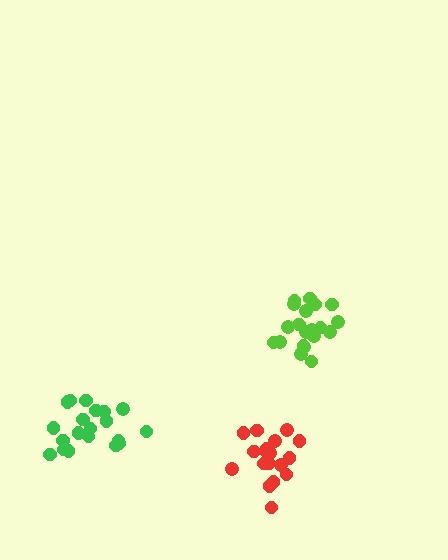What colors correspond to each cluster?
The clusters are colored: lime, green, red.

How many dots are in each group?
Group 1: 20 dots, Group 2: 20 dots, Group 3: 18 dots (58 total).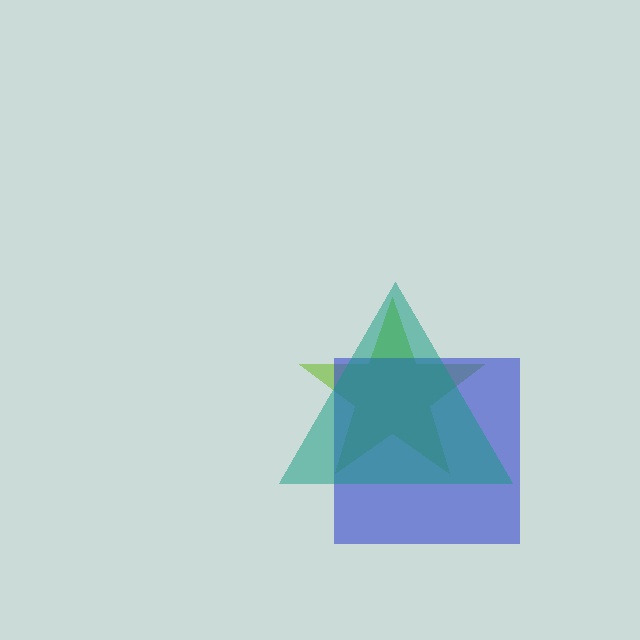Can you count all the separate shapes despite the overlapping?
Yes, there are 3 separate shapes.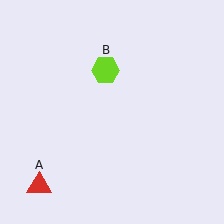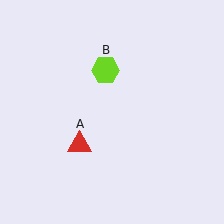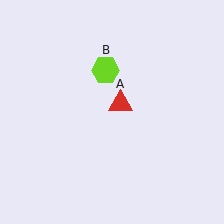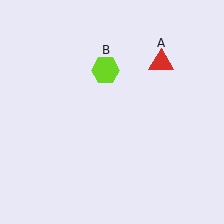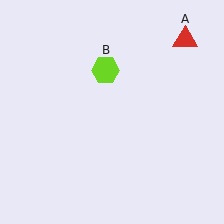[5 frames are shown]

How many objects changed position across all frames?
1 object changed position: red triangle (object A).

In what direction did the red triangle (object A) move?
The red triangle (object A) moved up and to the right.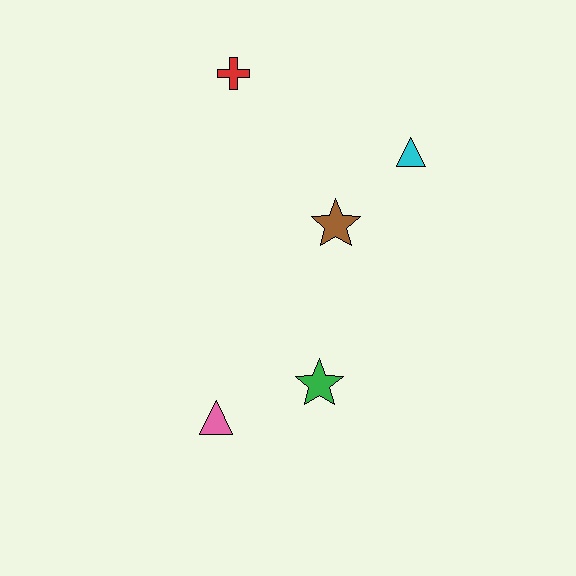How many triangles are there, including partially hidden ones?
There are 2 triangles.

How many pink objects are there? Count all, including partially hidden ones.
There is 1 pink object.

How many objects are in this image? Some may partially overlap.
There are 5 objects.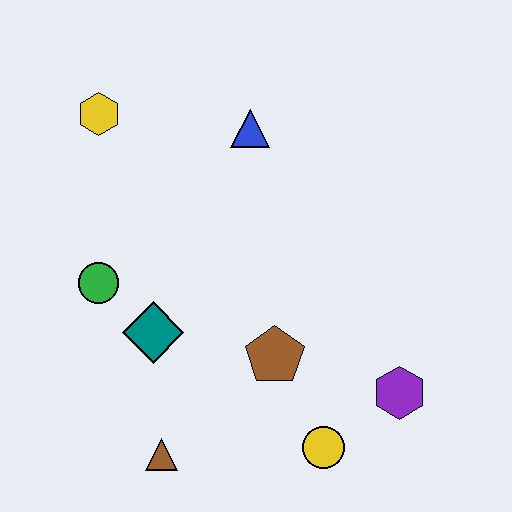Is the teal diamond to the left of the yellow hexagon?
No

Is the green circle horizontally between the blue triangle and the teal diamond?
No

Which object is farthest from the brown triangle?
The yellow hexagon is farthest from the brown triangle.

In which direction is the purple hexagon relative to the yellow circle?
The purple hexagon is to the right of the yellow circle.